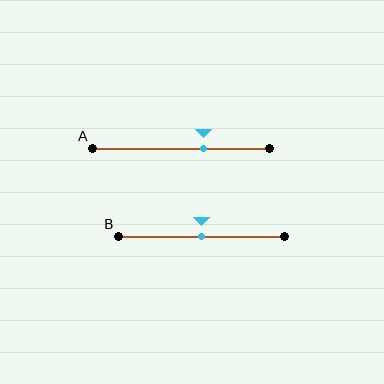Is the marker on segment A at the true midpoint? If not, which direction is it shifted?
No, the marker on segment A is shifted to the right by about 13% of the segment length.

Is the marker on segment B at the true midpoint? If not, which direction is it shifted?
Yes, the marker on segment B is at the true midpoint.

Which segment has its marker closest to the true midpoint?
Segment B has its marker closest to the true midpoint.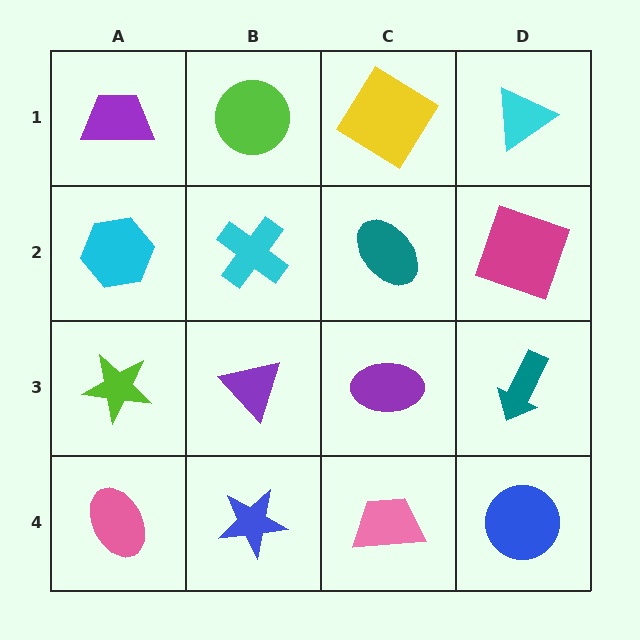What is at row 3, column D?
A teal arrow.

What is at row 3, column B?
A purple triangle.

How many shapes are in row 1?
4 shapes.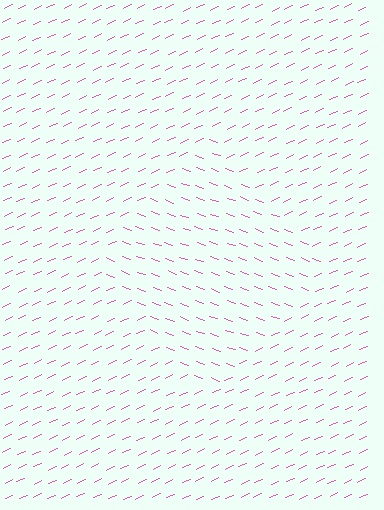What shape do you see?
I see a diamond.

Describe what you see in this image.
The image is filled with small pink line segments. A diamond region in the image has lines oriented differently from the surrounding lines, creating a visible texture boundary.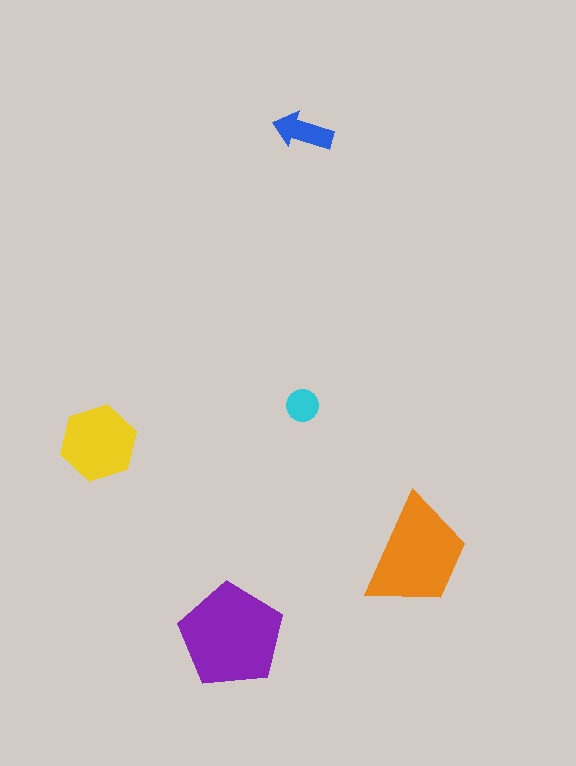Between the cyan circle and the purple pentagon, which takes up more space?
The purple pentagon.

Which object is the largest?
The purple pentagon.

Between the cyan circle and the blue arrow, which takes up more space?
The blue arrow.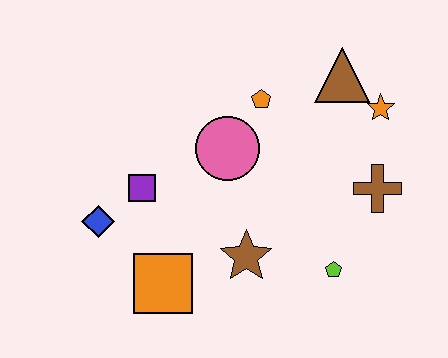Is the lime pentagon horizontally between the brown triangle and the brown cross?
No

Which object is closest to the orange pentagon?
The pink circle is closest to the orange pentagon.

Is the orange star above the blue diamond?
Yes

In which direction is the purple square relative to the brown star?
The purple square is to the left of the brown star.